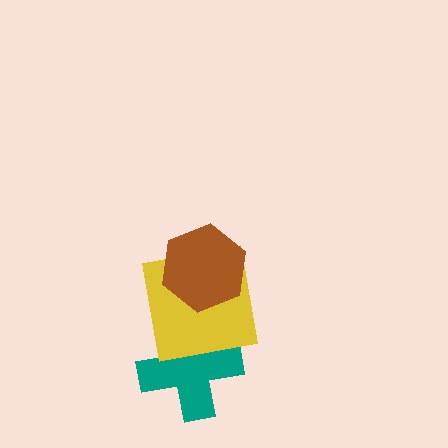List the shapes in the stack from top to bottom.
From top to bottom: the brown hexagon, the yellow square, the teal cross.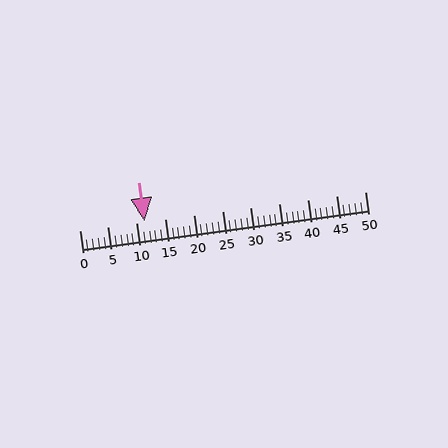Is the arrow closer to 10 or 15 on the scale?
The arrow is closer to 10.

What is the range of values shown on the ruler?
The ruler shows values from 0 to 50.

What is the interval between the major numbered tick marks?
The major tick marks are spaced 5 units apart.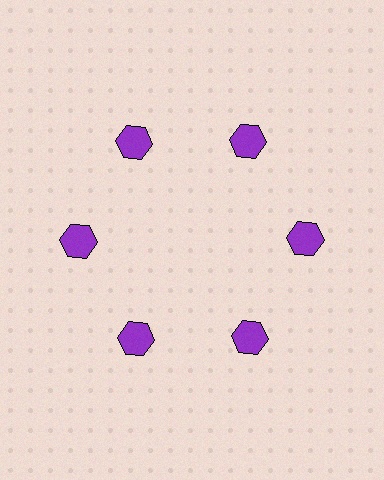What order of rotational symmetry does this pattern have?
This pattern has 6-fold rotational symmetry.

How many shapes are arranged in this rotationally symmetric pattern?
There are 6 shapes, arranged in 6 groups of 1.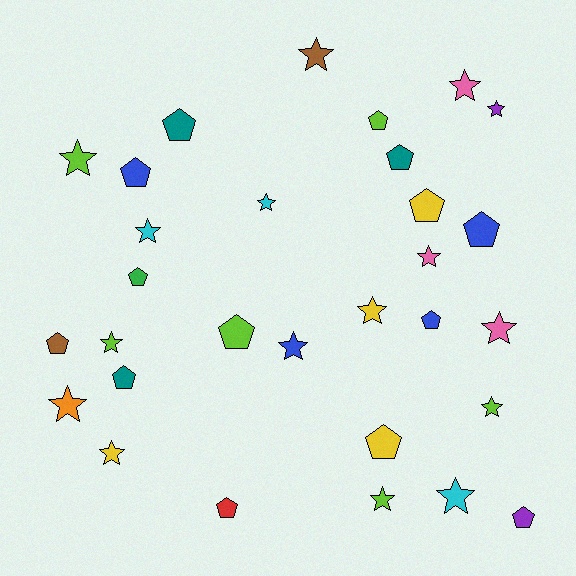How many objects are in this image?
There are 30 objects.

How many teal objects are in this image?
There are 3 teal objects.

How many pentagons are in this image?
There are 14 pentagons.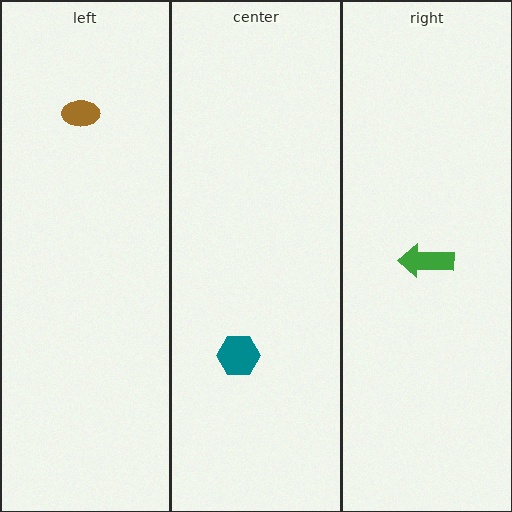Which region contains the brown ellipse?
The left region.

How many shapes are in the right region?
1.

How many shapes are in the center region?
1.